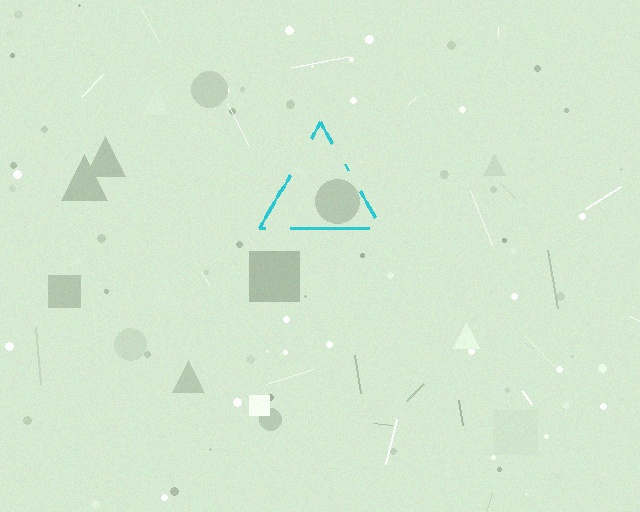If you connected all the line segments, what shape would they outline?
They would outline a triangle.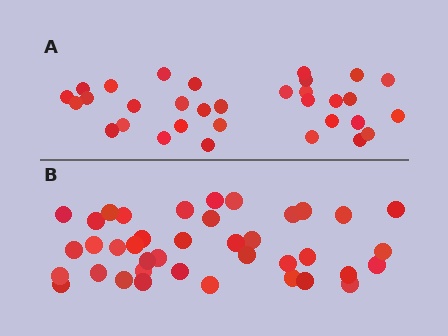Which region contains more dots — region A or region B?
Region B (the bottom region) has more dots.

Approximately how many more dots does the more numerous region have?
Region B has roughly 8 or so more dots than region A.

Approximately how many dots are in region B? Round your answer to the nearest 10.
About 40 dots. (The exact count is 39, which rounds to 40.)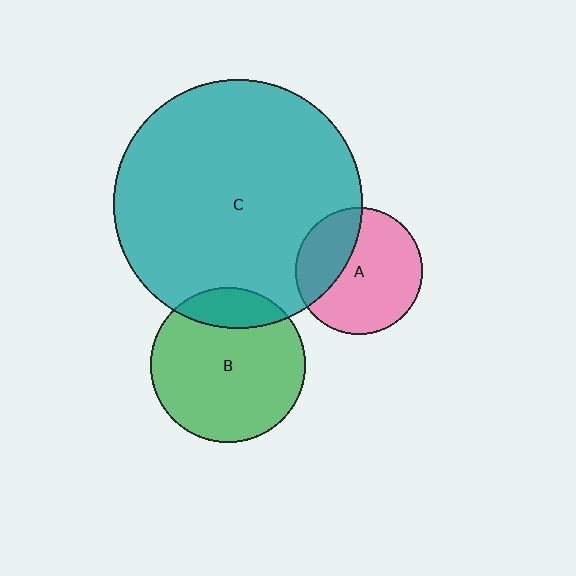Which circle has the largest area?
Circle C (teal).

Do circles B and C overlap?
Yes.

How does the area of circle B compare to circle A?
Approximately 1.5 times.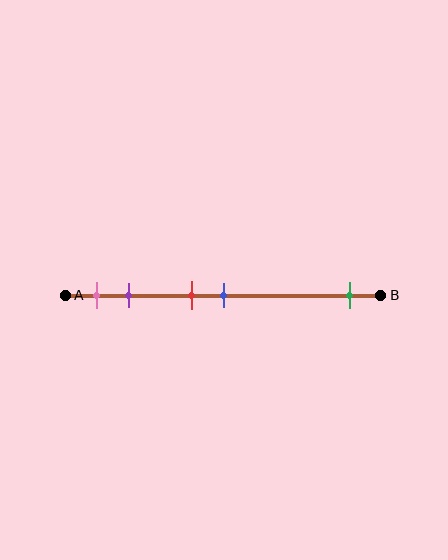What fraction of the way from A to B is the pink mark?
The pink mark is approximately 10% (0.1) of the way from A to B.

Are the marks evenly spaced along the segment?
No, the marks are not evenly spaced.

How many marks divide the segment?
There are 5 marks dividing the segment.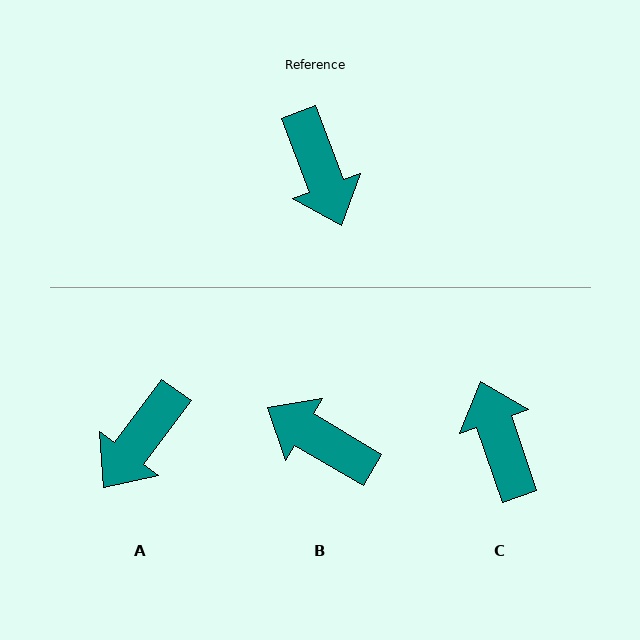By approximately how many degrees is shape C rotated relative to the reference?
Approximately 178 degrees counter-clockwise.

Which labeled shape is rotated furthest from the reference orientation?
C, about 178 degrees away.